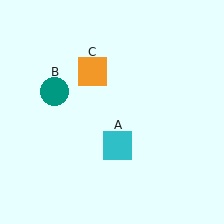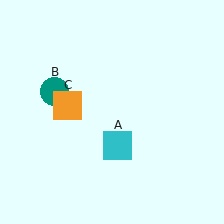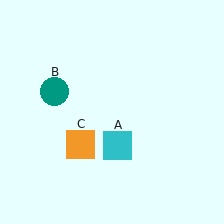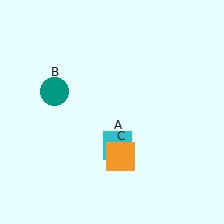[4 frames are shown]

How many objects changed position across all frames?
1 object changed position: orange square (object C).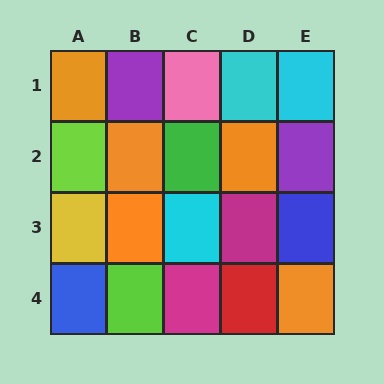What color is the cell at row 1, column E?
Cyan.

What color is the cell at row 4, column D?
Red.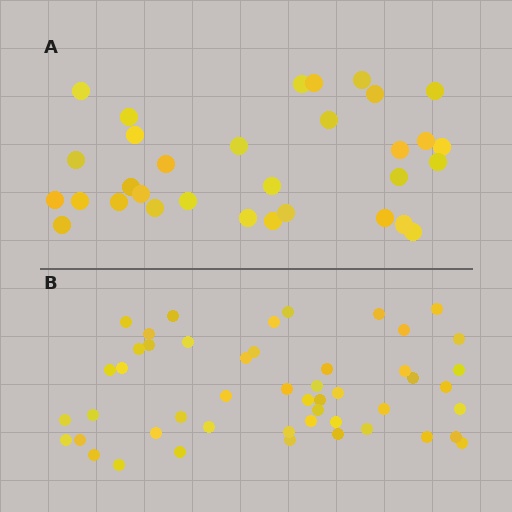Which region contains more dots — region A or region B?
Region B (the bottom region) has more dots.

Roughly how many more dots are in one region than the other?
Region B has approximately 15 more dots than region A.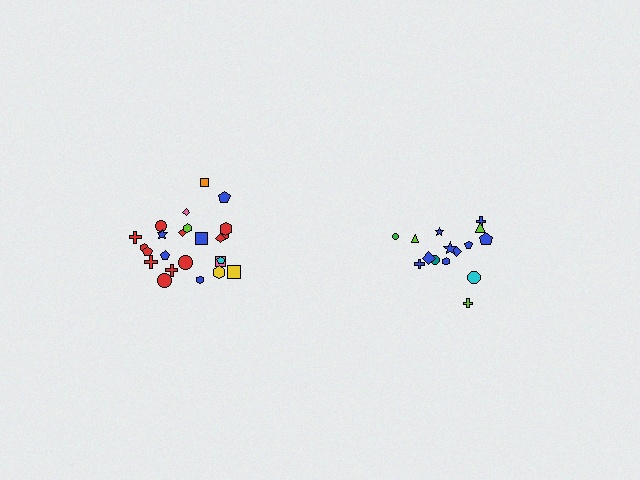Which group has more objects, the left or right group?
The left group.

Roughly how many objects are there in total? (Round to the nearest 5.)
Roughly 40 objects in total.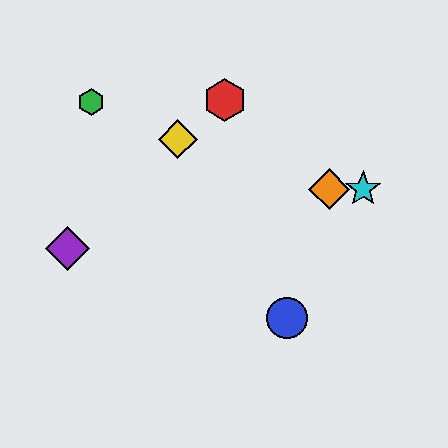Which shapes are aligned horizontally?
The orange diamond, the cyan star are aligned horizontally.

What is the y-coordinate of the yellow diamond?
The yellow diamond is at y≈139.